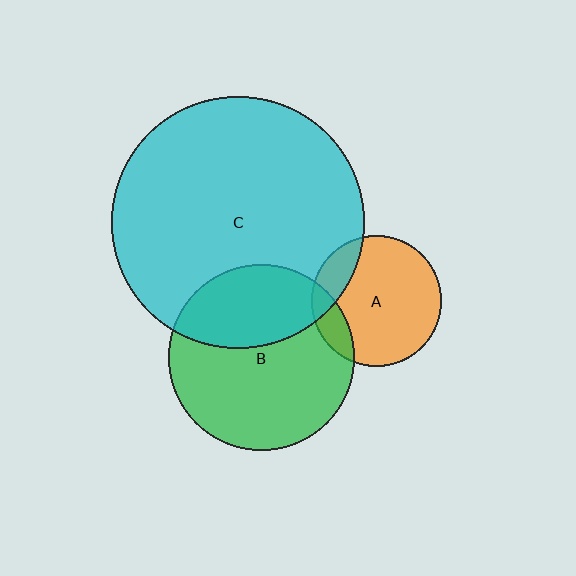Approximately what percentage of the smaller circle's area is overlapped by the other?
Approximately 15%.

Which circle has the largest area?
Circle C (cyan).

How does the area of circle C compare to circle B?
Approximately 1.8 times.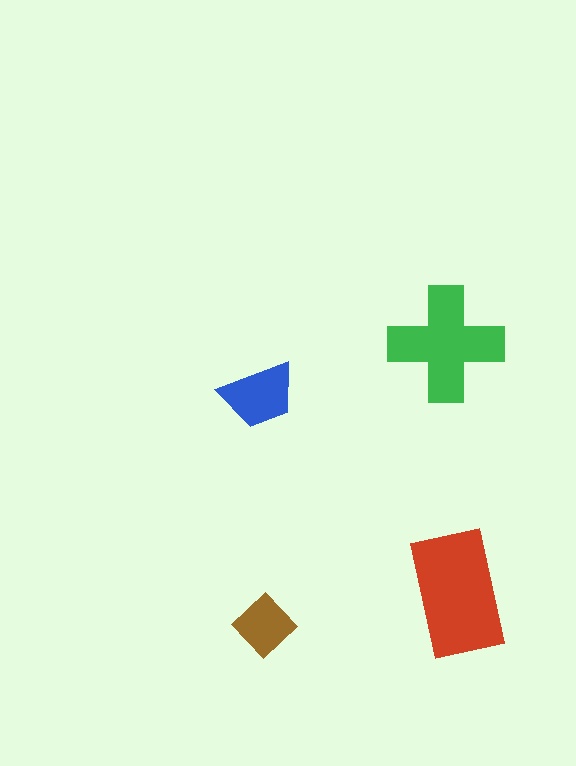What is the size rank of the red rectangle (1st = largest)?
1st.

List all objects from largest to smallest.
The red rectangle, the green cross, the blue trapezoid, the brown diamond.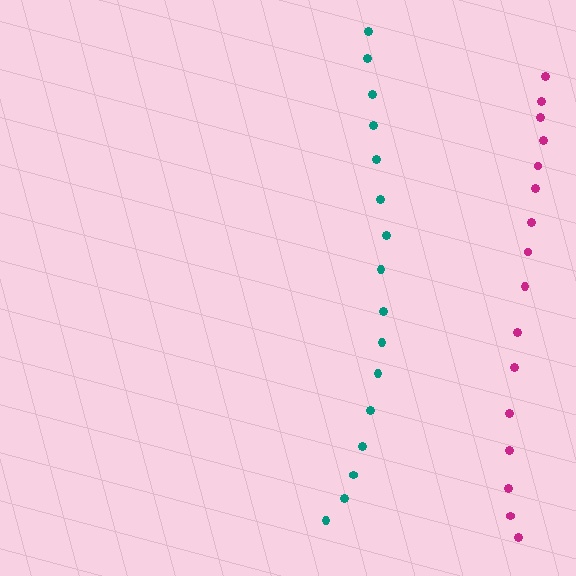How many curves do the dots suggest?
There are 2 distinct paths.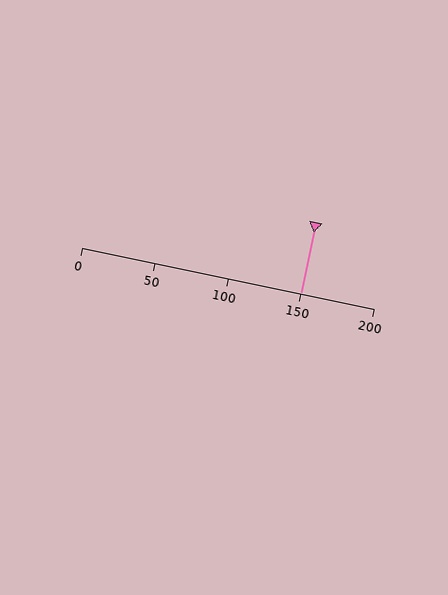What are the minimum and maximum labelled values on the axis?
The axis runs from 0 to 200.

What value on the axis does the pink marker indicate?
The marker indicates approximately 150.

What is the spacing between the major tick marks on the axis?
The major ticks are spaced 50 apart.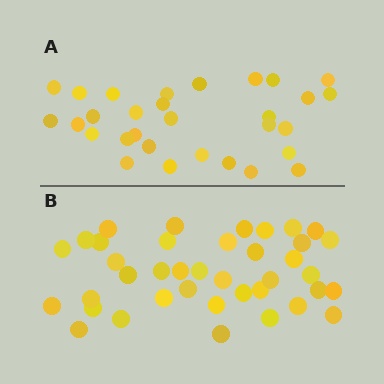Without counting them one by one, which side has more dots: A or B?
Region B (the bottom region) has more dots.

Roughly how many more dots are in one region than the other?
Region B has roughly 8 or so more dots than region A.